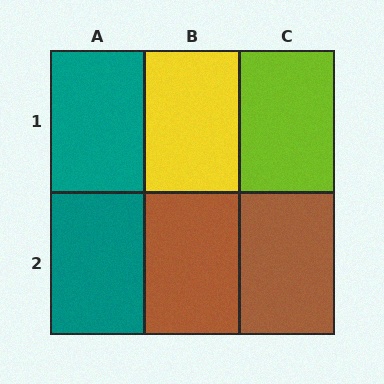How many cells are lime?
1 cell is lime.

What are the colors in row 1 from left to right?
Teal, yellow, lime.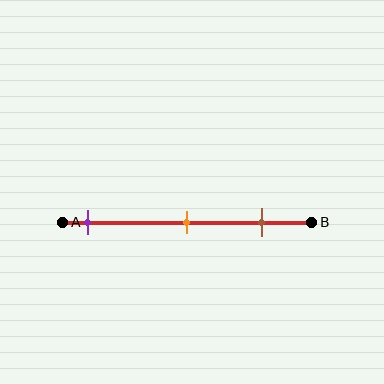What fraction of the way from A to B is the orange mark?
The orange mark is approximately 50% (0.5) of the way from A to B.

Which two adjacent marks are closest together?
The orange and brown marks are the closest adjacent pair.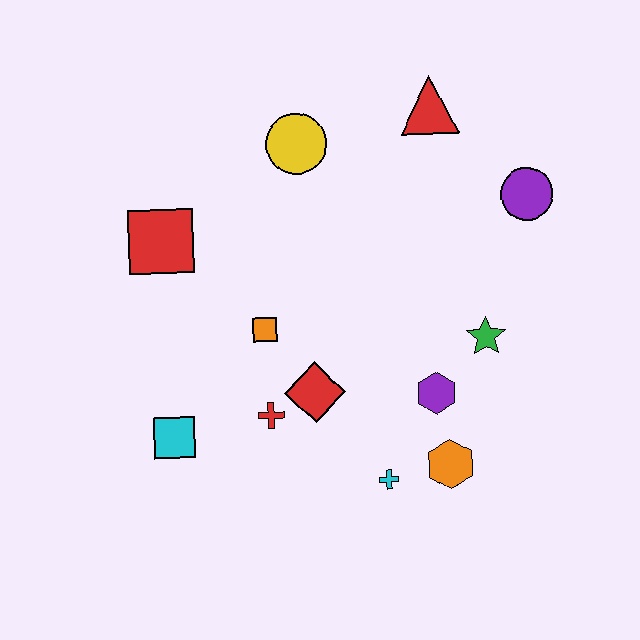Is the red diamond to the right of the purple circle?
No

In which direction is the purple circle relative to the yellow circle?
The purple circle is to the right of the yellow circle.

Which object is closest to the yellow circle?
The red triangle is closest to the yellow circle.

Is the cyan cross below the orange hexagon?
Yes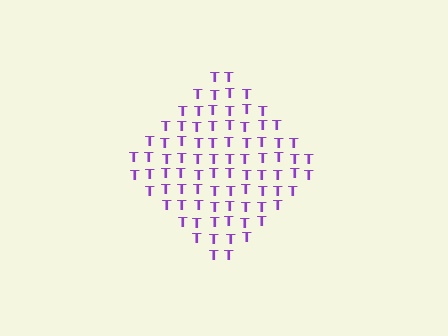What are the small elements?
The small elements are letter T's.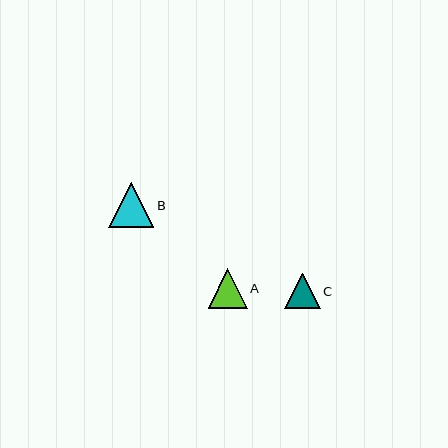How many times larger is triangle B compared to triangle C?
Triangle B is approximately 1.3 times the size of triangle C.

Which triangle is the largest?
Triangle B is the largest with a size of approximately 45 pixels.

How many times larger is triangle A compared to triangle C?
Triangle A is approximately 1.1 times the size of triangle C.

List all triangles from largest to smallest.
From largest to smallest: B, A, C.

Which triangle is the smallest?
Triangle C is the smallest with a size of approximately 35 pixels.